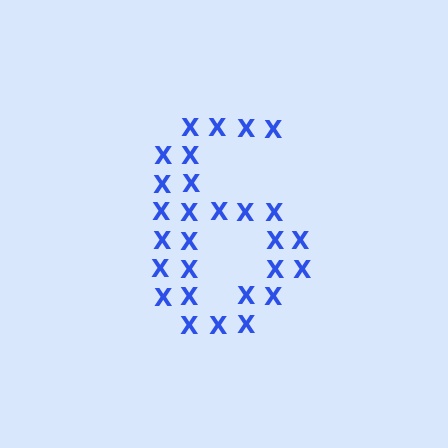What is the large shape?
The large shape is the digit 6.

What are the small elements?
The small elements are letter X's.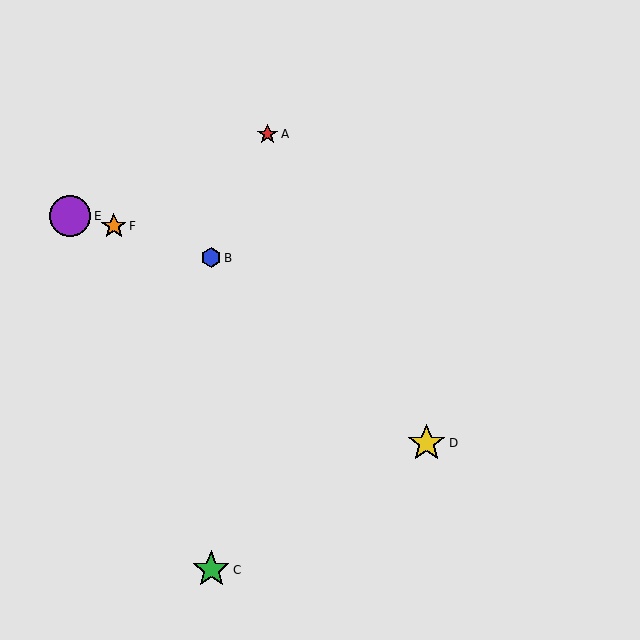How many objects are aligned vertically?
2 objects (B, C) are aligned vertically.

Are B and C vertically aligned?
Yes, both are at x≈211.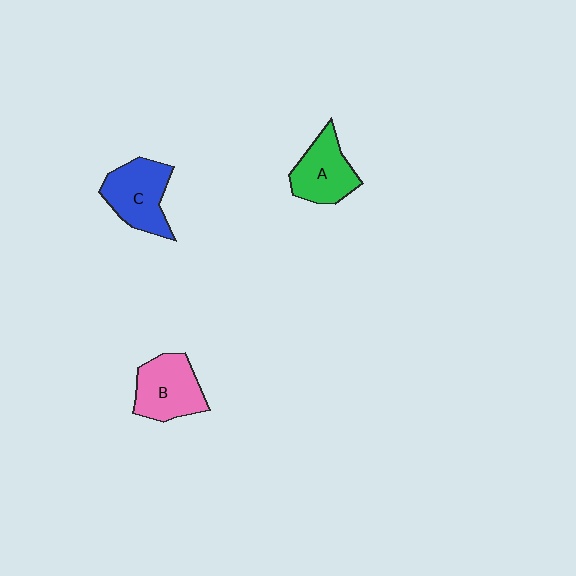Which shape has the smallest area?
Shape A (green).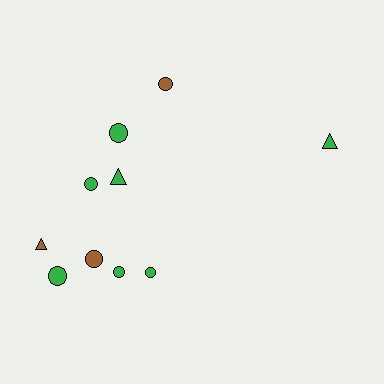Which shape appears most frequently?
Circle, with 7 objects.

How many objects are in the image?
There are 10 objects.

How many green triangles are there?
There are 2 green triangles.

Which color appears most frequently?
Green, with 7 objects.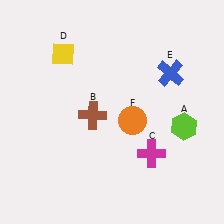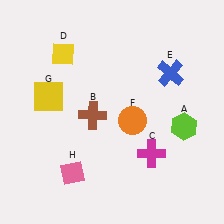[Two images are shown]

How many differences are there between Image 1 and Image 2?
There are 2 differences between the two images.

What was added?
A yellow square (G), a pink diamond (H) were added in Image 2.